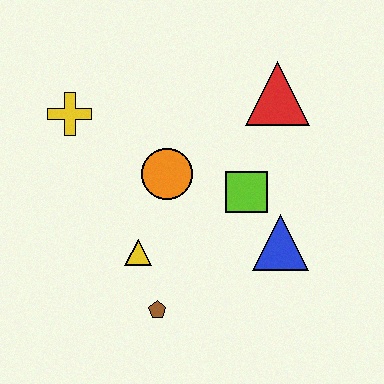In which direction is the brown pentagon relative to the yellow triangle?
The brown pentagon is below the yellow triangle.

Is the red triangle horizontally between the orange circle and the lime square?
No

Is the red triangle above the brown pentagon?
Yes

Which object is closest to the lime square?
The blue triangle is closest to the lime square.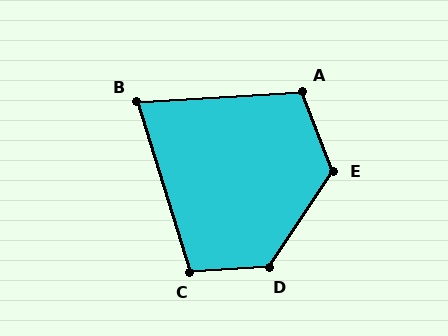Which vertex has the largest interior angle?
D, at approximately 127 degrees.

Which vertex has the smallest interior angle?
B, at approximately 76 degrees.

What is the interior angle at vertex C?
Approximately 104 degrees (obtuse).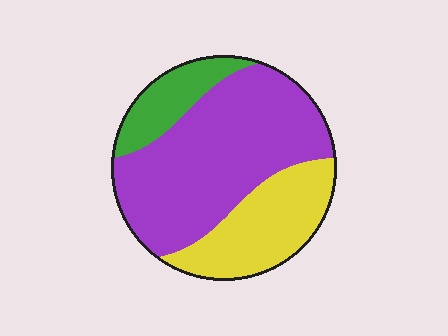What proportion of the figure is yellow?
Yellow covers about 30% of the figure.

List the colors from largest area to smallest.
From largest to smallest: purple, yellow, green.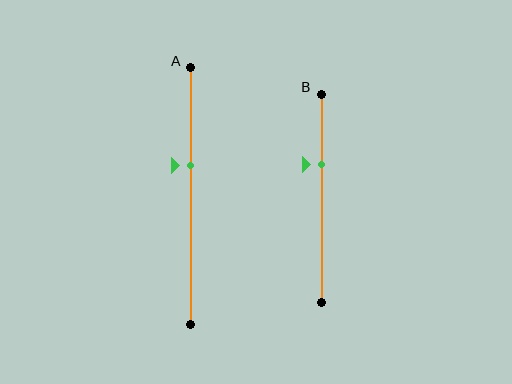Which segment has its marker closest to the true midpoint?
Segment A has its marker closest to the true midpoint.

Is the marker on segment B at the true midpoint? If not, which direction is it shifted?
No, the marker on segment B is shifted upward by about 16% of the segment length.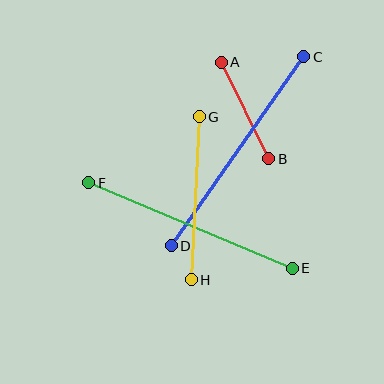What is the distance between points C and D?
The distance is approximately 231 pixels.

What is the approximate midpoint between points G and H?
The midpoint is at approximately (195, 198) pixels.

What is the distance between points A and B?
The distance is approximately 108 pixels.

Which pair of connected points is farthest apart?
Points C and D are farthest apart.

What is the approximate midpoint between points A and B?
The midpoint is at approximately (245, 110) pixels.